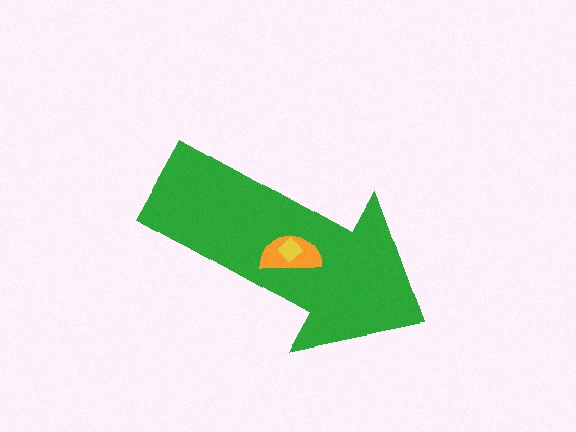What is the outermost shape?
The green arrow.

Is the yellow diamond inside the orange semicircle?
Yes.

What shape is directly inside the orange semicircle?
The yellow diamond.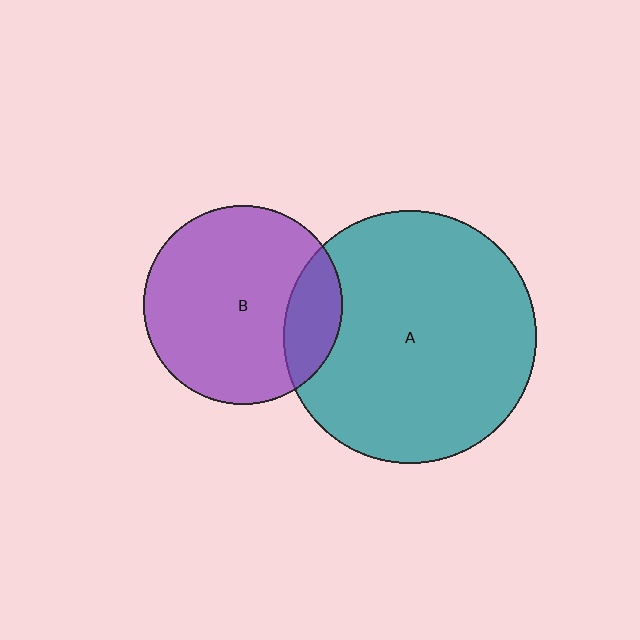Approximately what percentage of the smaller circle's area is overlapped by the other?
Approximately 20%.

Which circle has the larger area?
Circle A (teal).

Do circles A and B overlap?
Yes.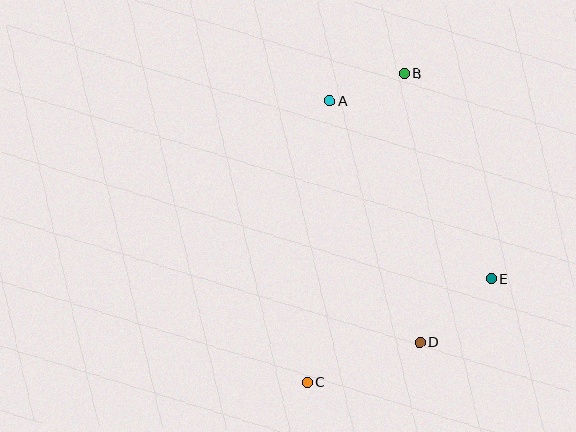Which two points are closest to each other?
Points A and B are closest to each other.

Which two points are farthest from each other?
Points B and C are farthest from each other.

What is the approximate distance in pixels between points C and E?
The distance between C and E is approximately 211 pixels.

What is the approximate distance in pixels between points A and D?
The distance between A and D is approximately 257 pixels.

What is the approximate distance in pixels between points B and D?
The distance between B and D is approximately 269 pixels.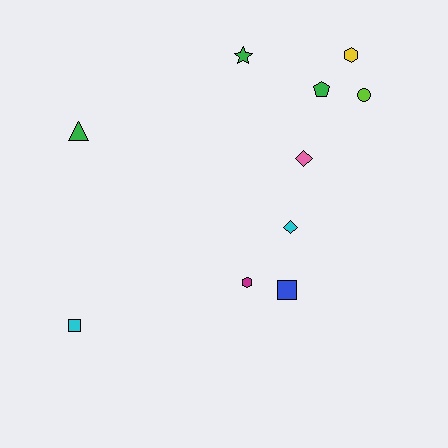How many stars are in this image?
There is 1 star.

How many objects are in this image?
There are 10 objects.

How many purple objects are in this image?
There are no purple objects.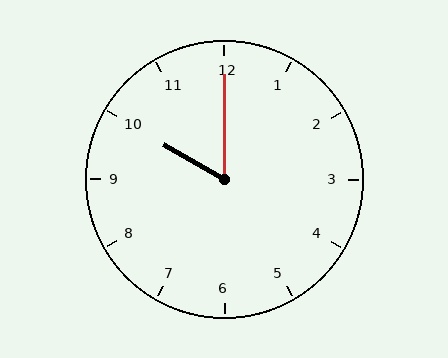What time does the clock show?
10:00.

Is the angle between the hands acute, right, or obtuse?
It is acute.